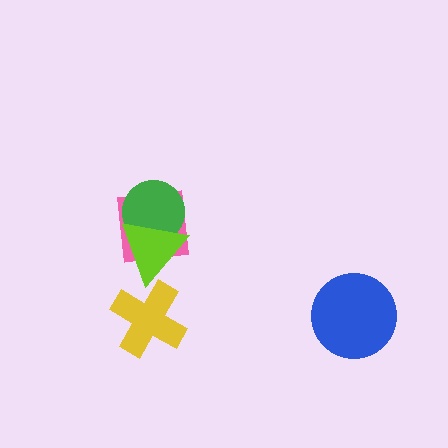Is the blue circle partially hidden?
No, no other shape covers it.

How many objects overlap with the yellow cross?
0 objects overlap with the yellow cross.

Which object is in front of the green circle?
The lime triangle is in front of the green circle.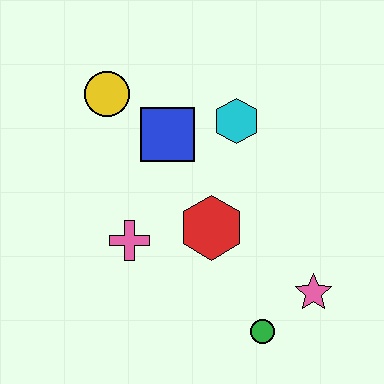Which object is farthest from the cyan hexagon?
The green circle is farthest from the cyan hexagon.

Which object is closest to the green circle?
The pink star is closest to the green circle.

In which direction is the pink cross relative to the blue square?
The pink cross is below the blue square.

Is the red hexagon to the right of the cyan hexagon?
No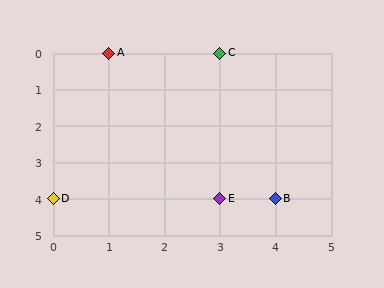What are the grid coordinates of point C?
Point C is at grid coordinates (3, 0).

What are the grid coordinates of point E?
Point E is at grid coordinates (3, 4).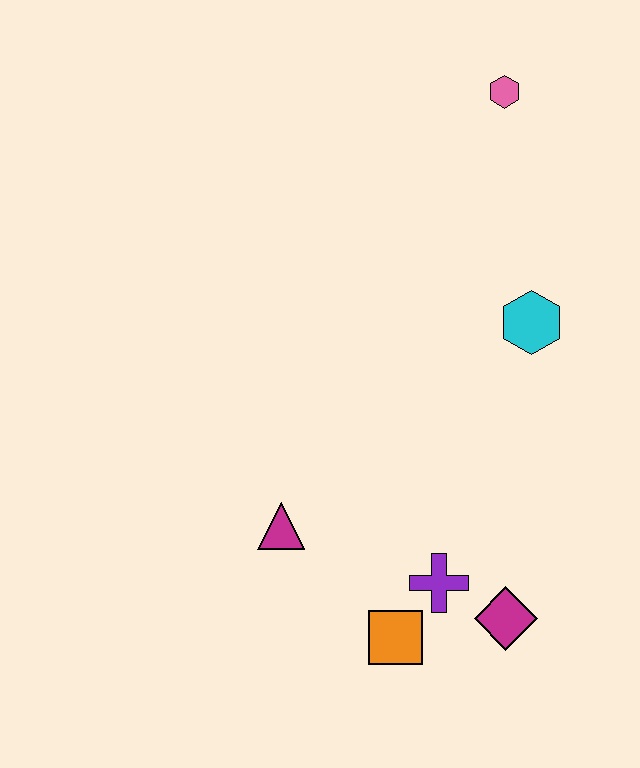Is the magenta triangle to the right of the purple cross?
No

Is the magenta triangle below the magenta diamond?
No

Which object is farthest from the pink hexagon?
The orange square is farthest from the pink hexagon.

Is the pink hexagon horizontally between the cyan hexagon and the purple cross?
Yes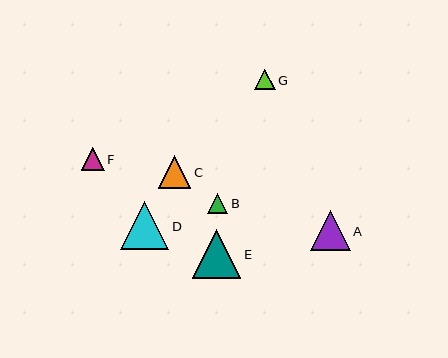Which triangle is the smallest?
Triangle G is the smallest with a size of approximately 20 pixels.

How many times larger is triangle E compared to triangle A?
Triangle E is approximately 1.2 times the size of triangle A.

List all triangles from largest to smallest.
From largest to smallest: D, E, A, C, F, B, G.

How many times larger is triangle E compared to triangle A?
Triangle E is approximately 1.2 times the size of triangle A.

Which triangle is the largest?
Triangle D is the largest with a size of approximately 48 pixels.